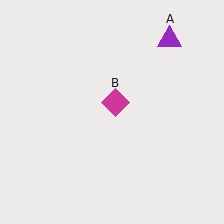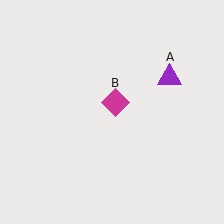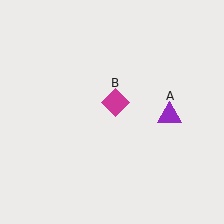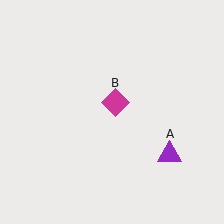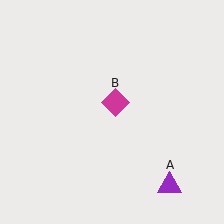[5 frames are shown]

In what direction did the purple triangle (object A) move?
The purple triangle (object A) moved down.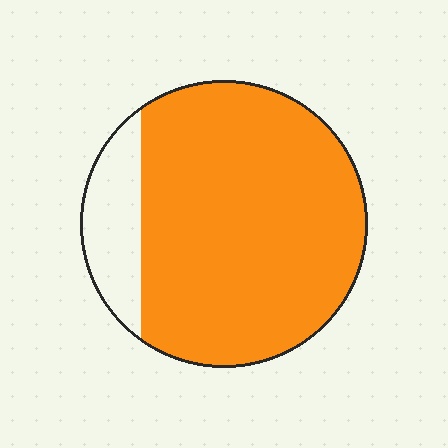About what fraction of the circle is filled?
About five sixths (5/6).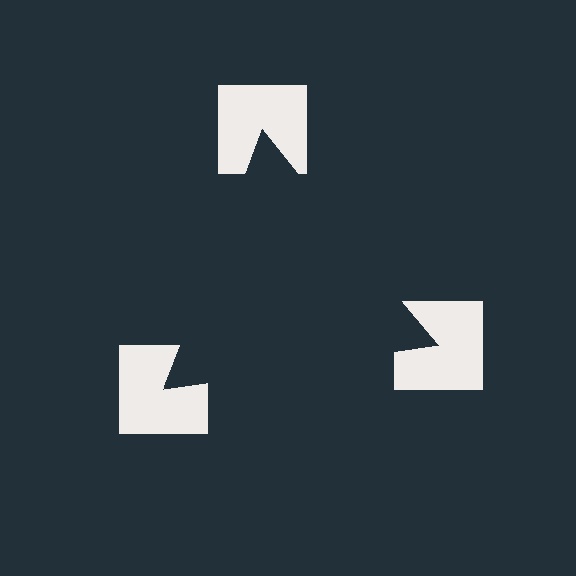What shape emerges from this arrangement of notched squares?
An illusory triangle — its edges are inferred from the aligned wedge cuts in the notched squares, not physically drawn.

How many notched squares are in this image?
There are 3 — one at each vertex of the illusory triangle.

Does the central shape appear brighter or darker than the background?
It typically appears slightly darker than the background, even though no actual brightness change is drawn.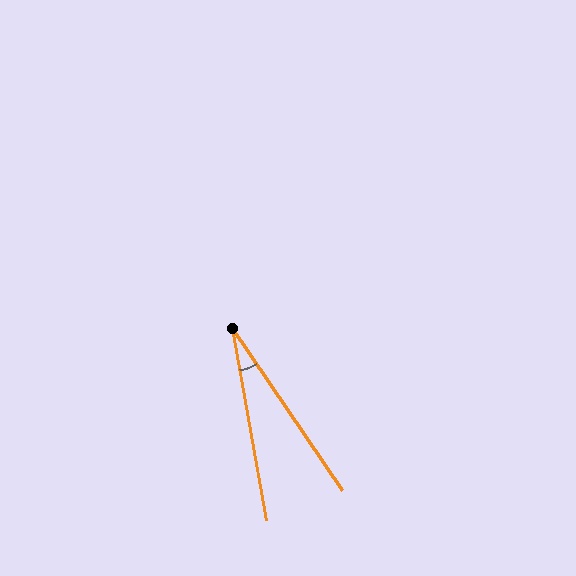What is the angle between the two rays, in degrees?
Approximately 24 degrees.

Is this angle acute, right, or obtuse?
It is acute.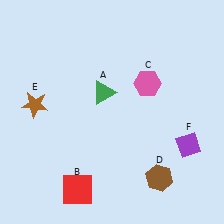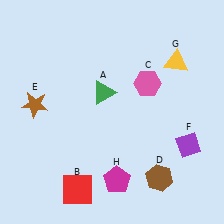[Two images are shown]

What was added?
A yellow triangle (G), a magenta pentagon (H) were added in Image 2.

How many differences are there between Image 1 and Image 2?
There are 2 differences between the two images.